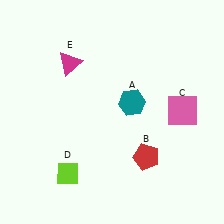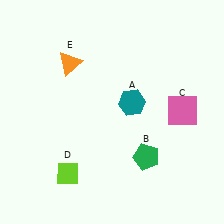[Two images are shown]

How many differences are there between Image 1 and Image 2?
There are 2 differences between the two images.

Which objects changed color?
B changed from red to green. E changed from magenta to orange.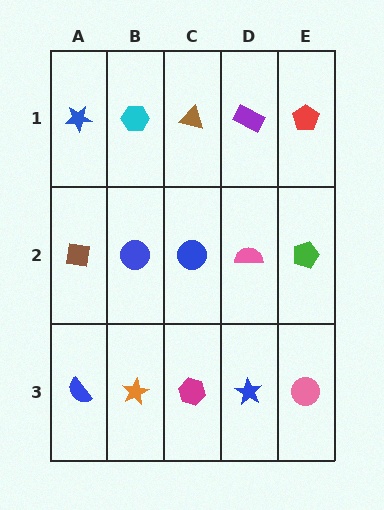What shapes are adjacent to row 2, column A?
A blue star (row 1, column A), a blue semicircle (row 3, column A), a blue circle (row 2, column B).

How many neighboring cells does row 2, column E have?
3.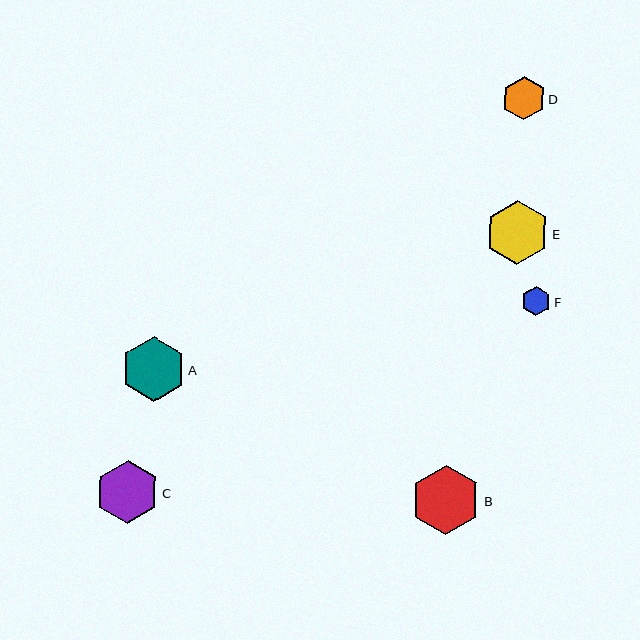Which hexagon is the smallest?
Hexagon F is the smallest with a size of approximately 29 pixels.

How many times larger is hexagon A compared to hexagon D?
Hexagon A is approximately 1.5 times the size of hexagon D.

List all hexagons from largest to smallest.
From largest to smallest: B, A, E, C, D, F.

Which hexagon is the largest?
Hexagon B is the largest with a size of approximately 69 pixels.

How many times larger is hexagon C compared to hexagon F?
Hexagon C is approximately 2.2 times the size of hexagon F.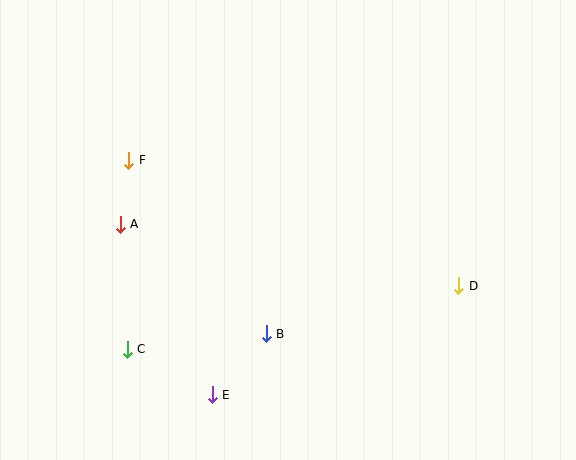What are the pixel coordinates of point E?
Point E is at (212, 395).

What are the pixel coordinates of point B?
Point B is at (266, 334).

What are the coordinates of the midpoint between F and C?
The midpoint between F and C is at (128, 255).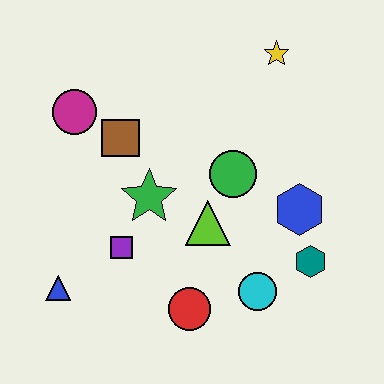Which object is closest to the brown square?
The magenta circle is closest to the brown square.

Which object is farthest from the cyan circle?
The magenta circle is farthest from the cyan circle.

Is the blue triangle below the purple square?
Yes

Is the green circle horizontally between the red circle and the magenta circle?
No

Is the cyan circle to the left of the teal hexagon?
Yes